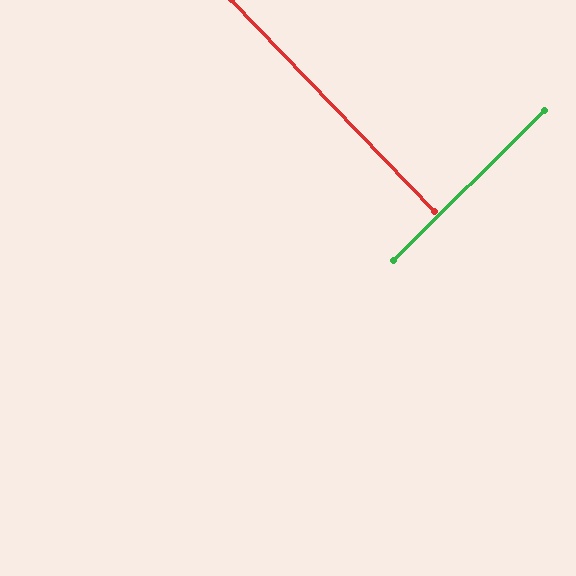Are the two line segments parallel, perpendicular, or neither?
Perpendicular — they meet at approximately 89°.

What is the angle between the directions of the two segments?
Approximately 89 degrees.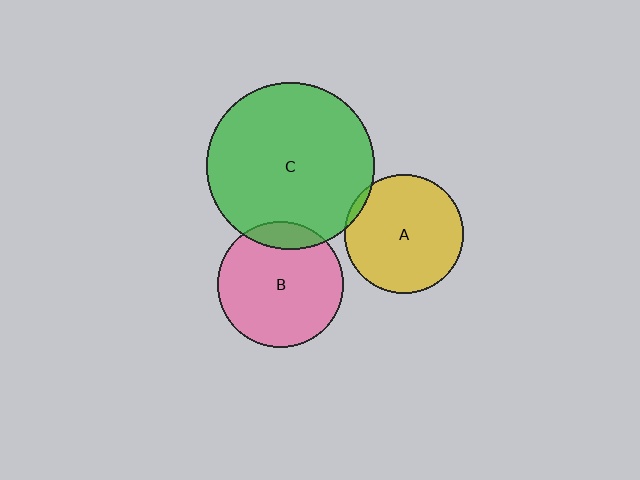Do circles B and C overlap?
Yes.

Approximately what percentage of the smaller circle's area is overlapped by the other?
Approximately 15%.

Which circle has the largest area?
Circle C (green).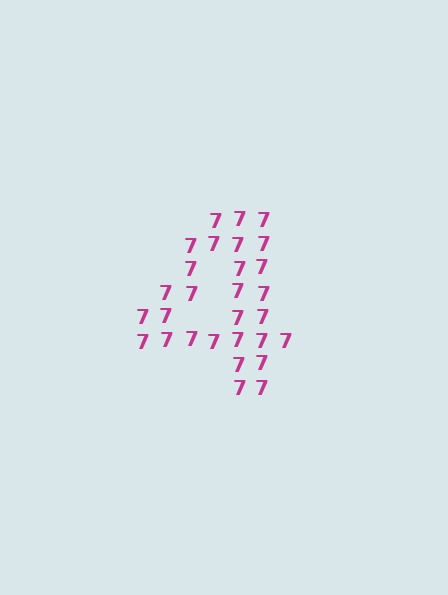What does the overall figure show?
The overall figure shows the digit 4.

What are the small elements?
The small elements are digit 7's.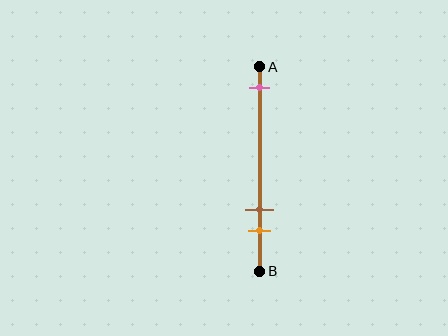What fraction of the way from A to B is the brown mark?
The brown mark is approximately 70% (0.7) of the way from A to B.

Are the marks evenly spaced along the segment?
No, the marks are not evenly spaced.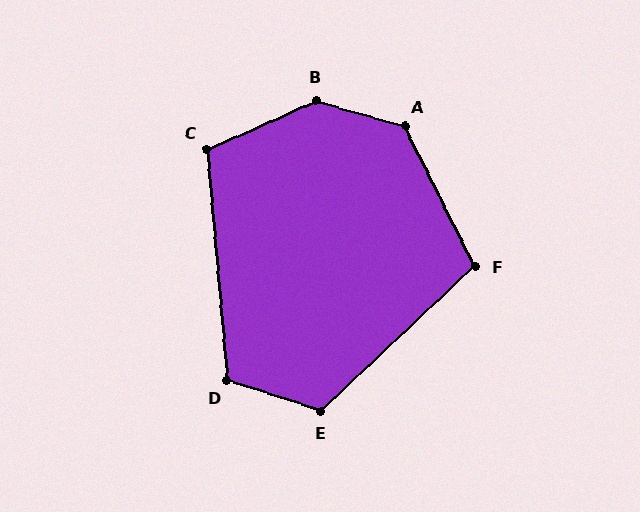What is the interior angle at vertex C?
Approximately 109 degrees (obtuse).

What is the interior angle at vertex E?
Approximately 119 degrees (obtuse).